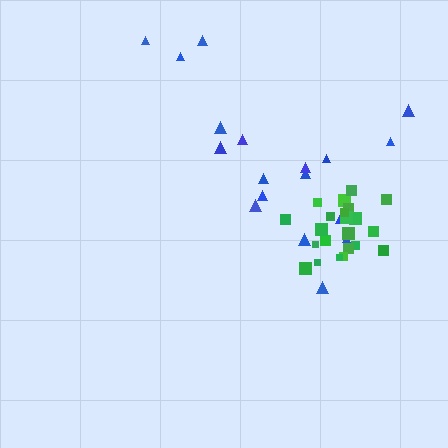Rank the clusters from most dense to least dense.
green, blue.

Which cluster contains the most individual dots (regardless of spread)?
Green (22).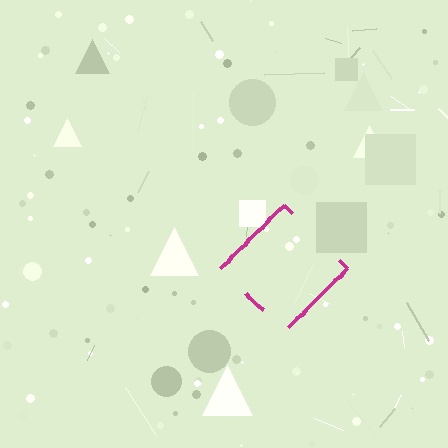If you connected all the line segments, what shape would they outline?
They would outline a diamond.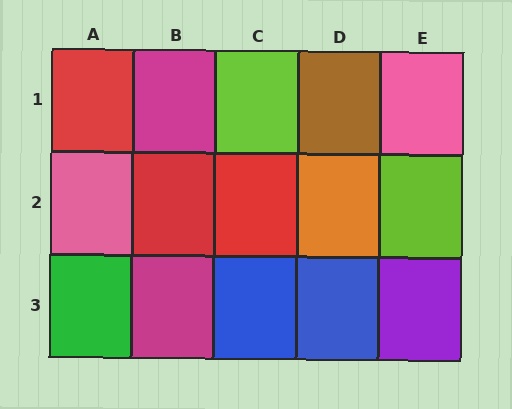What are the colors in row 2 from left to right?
Pink, red, red, orange, lime.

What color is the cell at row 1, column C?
Lime.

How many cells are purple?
1 cell is purple.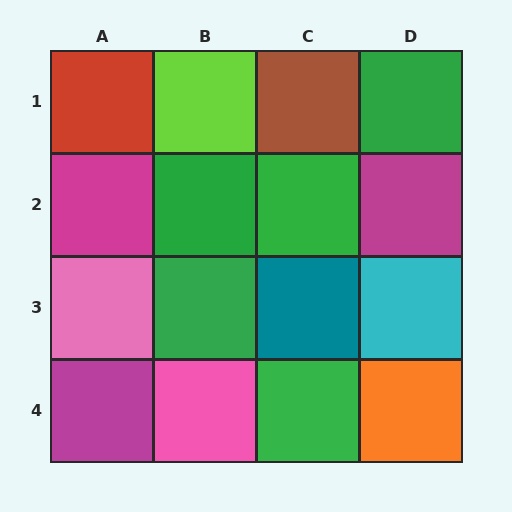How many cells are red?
1 cell is red.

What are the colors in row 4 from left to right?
Magenta, pink, green, orange.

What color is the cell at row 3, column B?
Green.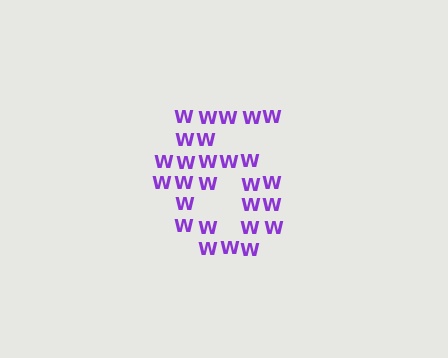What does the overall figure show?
The overall figure shows the digit 6.